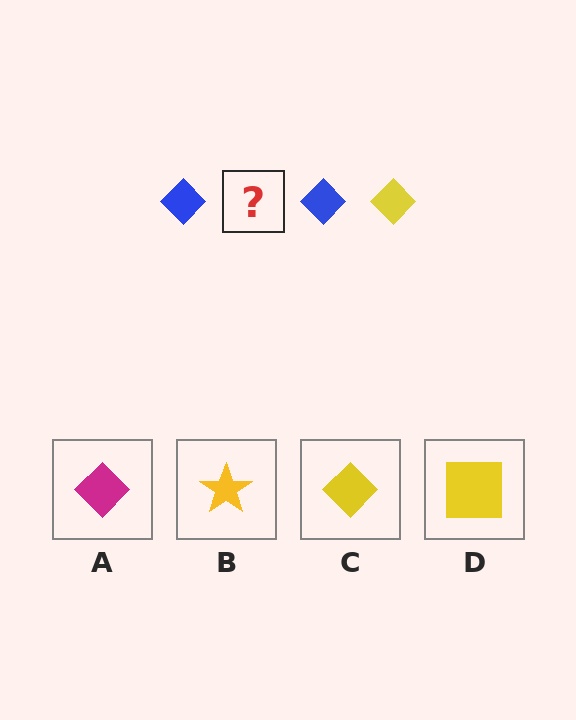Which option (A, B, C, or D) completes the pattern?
C.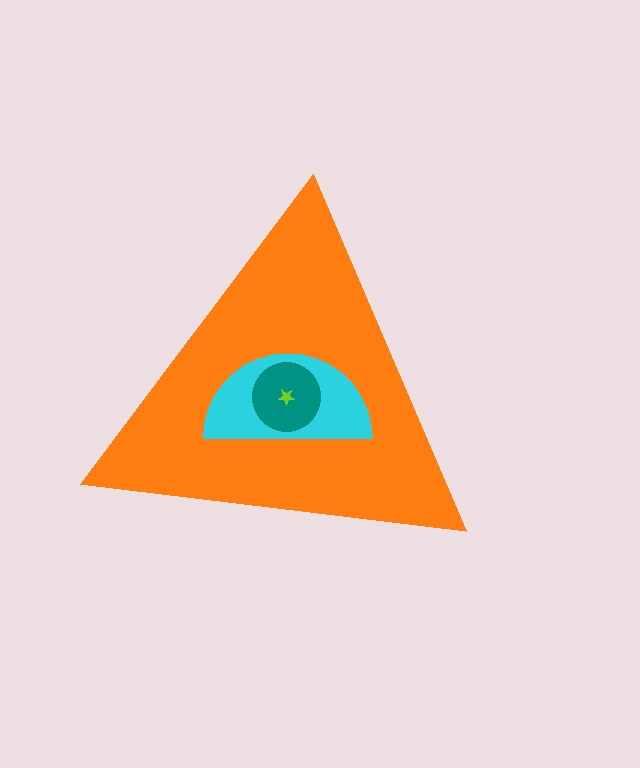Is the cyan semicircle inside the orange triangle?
Yes.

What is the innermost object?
The lime star.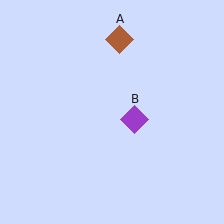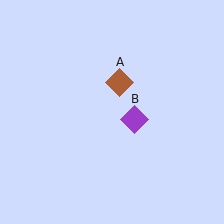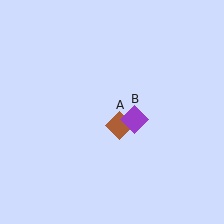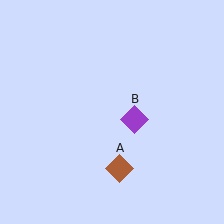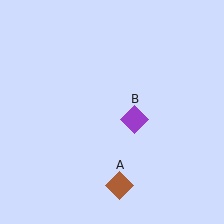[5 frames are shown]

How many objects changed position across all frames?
1 object changed position: brown diamond (object A).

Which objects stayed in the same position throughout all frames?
Purple diamond (object B) remained stationary.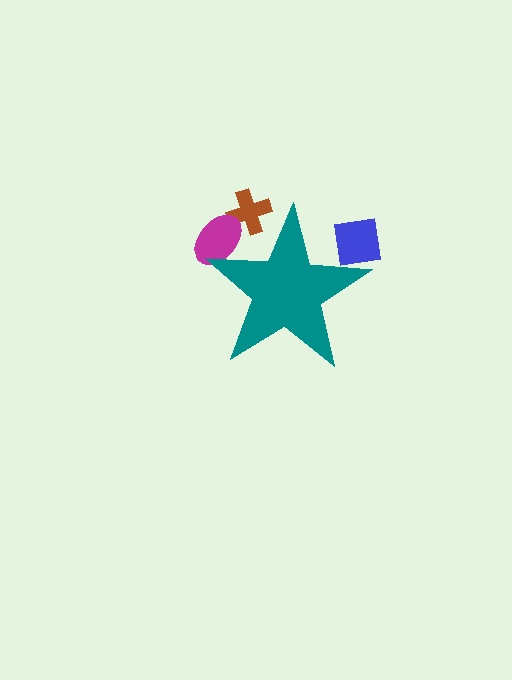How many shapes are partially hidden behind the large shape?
3 shapes are partially hidden.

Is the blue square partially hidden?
Yes, the blue square is partially hidden behind the teal star.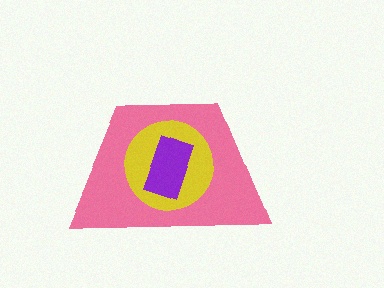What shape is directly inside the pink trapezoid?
The yellow circle.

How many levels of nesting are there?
3.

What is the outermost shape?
The pink trapezoid.